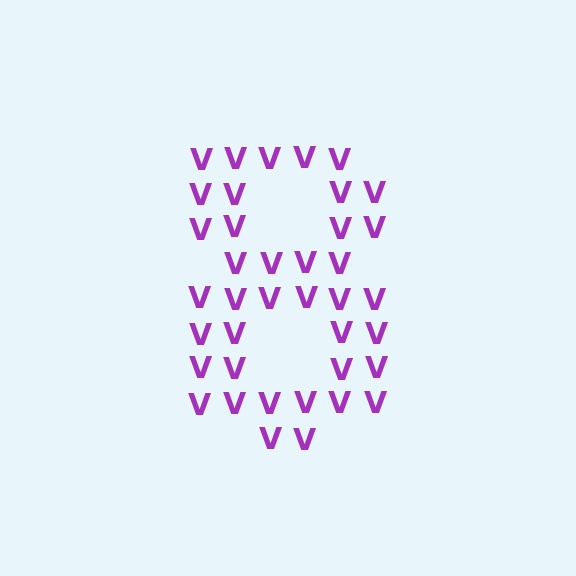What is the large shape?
The large shape is the digit 8.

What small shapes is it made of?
It is made of small letter V's.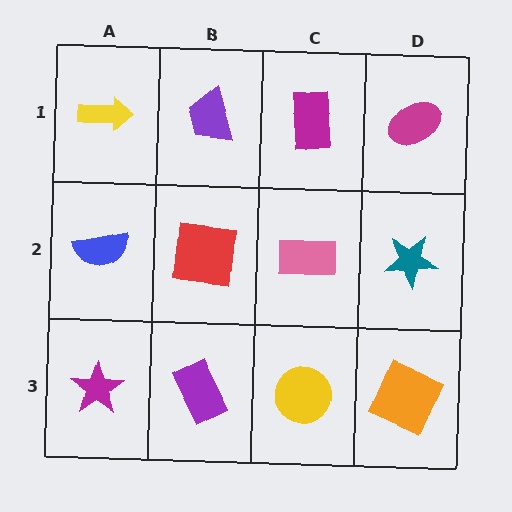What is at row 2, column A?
A blue semicircle.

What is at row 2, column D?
A teal star.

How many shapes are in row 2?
4 shapes.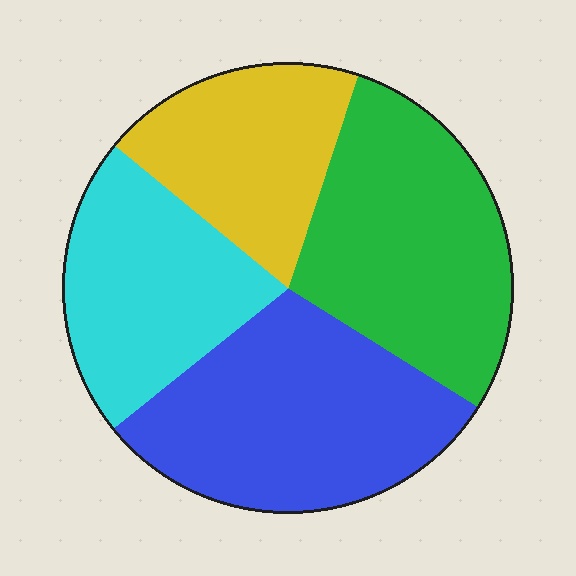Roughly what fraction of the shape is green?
Green covers roughly 30% of the shape.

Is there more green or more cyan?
Green.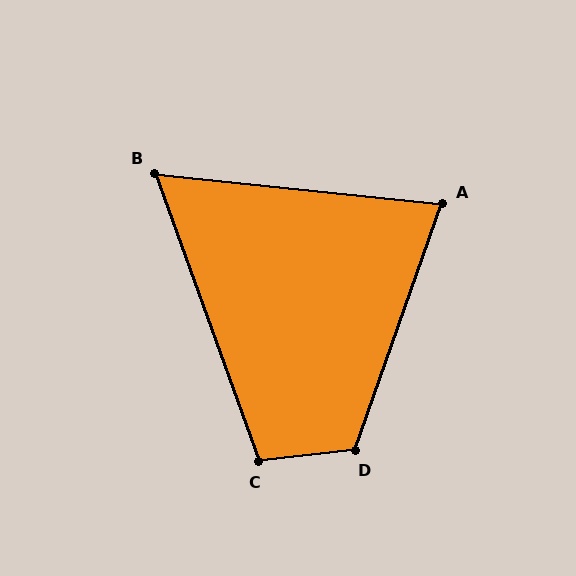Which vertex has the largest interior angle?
D, at approximately 116 degrees.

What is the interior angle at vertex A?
Approximately 77 degrees (acute).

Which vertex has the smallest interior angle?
B, at approximately 64 degrees.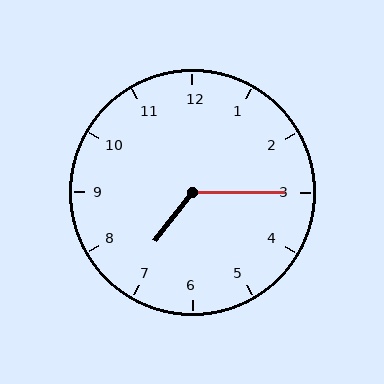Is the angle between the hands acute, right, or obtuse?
It is obtuse.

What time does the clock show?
7:15.